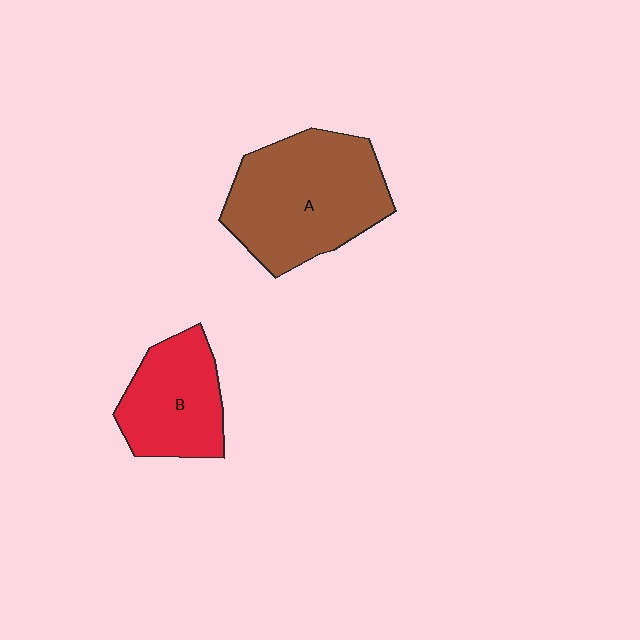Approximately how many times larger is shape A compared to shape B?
Approximately 1.6 times.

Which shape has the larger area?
Shape A (brown).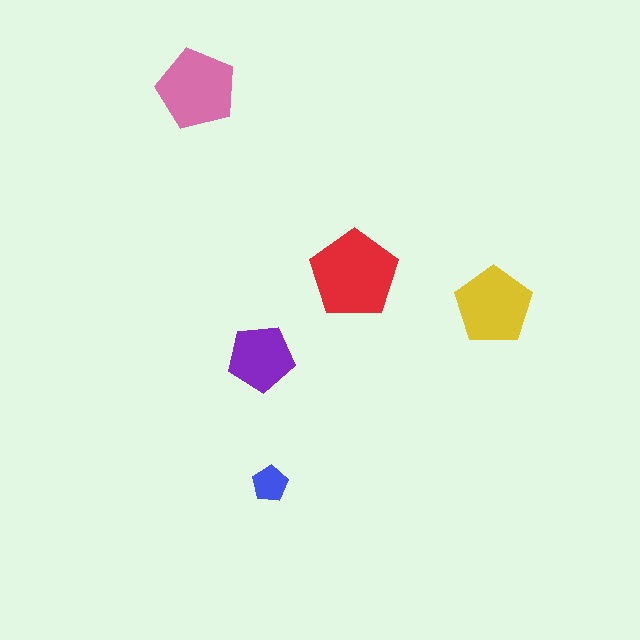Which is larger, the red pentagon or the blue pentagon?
The red one.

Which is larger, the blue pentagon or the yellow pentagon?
The yellow one.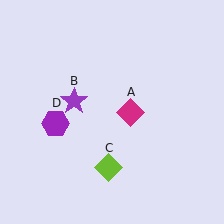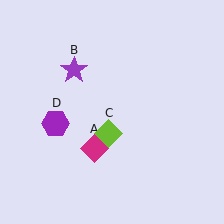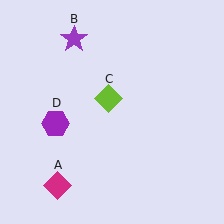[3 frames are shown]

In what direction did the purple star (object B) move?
The purple star (object B) moved up.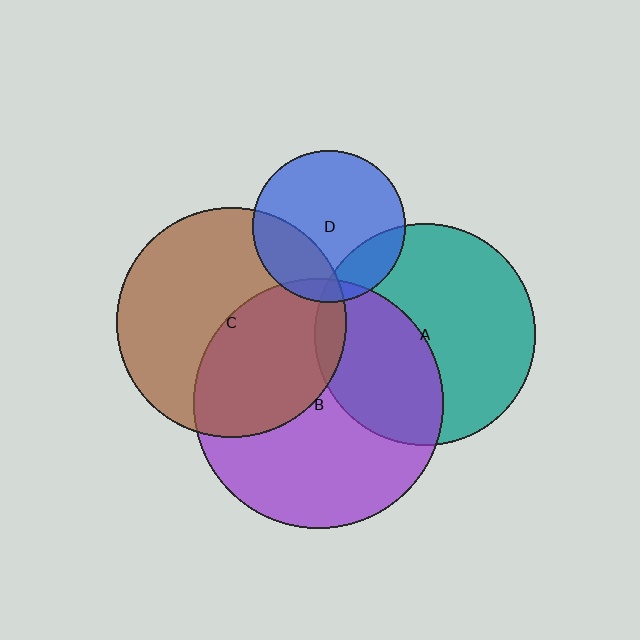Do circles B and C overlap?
Yes.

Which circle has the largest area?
Circle B (purple).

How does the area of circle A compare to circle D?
Approximately 2.1 times.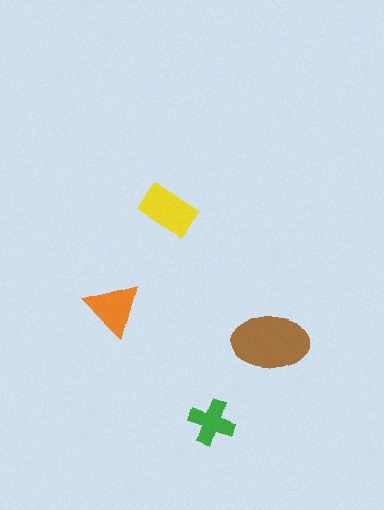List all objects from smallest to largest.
The green cross, the orange triangle, the yellow rectangle, the brown ellipse.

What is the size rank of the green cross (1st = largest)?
4th.